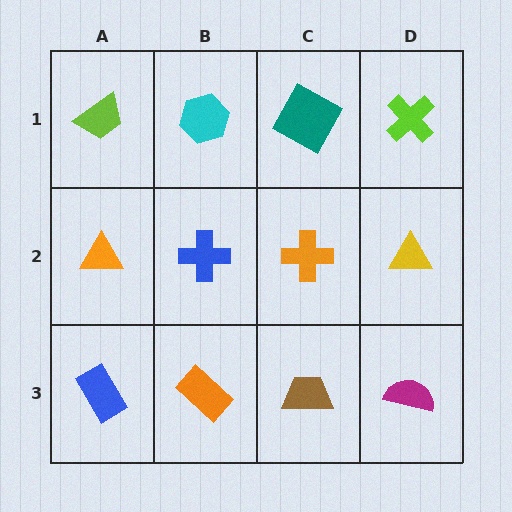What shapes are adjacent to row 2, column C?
A teal square (row 1, column C), a brown trapezoid (row 3, column C), a blue cross (row 2, column B), a yellow triangle (row 2, column D).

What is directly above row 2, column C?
A teal square.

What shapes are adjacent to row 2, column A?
A lime trapezoid (row 1, column A), a blue rectangle (row 3, column A), a blue cross (row 2, column B).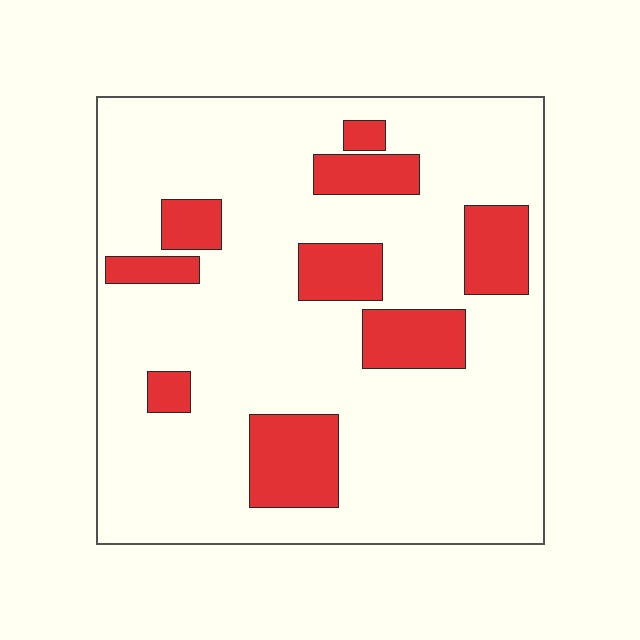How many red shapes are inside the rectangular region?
9.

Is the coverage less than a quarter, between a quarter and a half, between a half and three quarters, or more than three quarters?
Less than a quarter.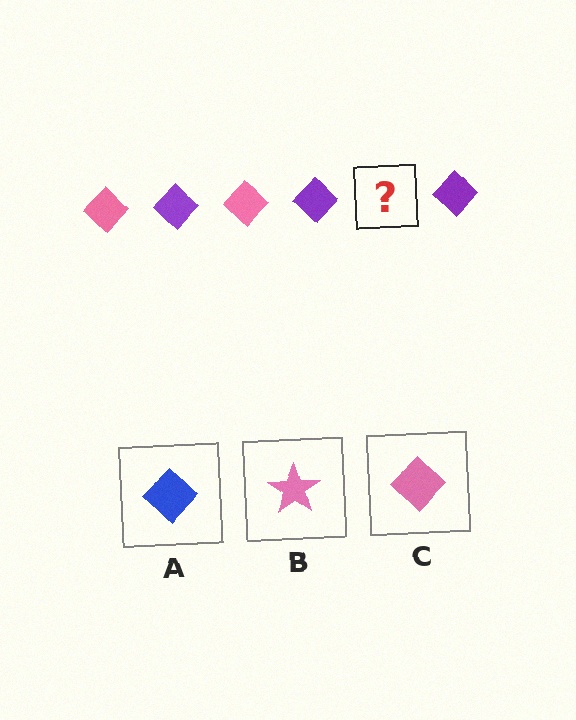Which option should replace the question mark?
Option C.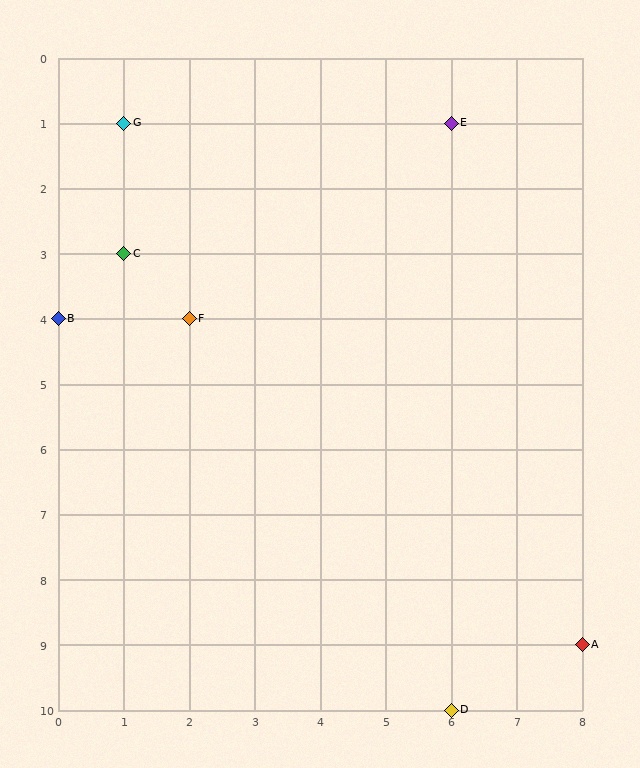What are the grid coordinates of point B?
Point B is at grid coordinates (0, 4).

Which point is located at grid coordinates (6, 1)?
Point E is at (6, 1).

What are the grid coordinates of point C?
Point C is at grid coordinates (1, 3).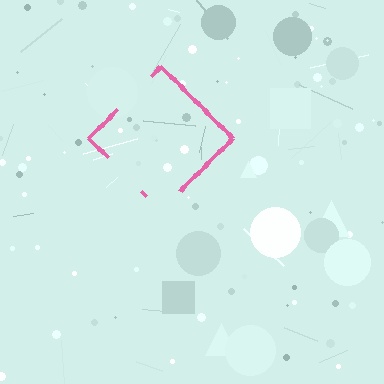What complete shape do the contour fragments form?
The contour fragments form a diamond.